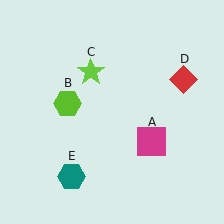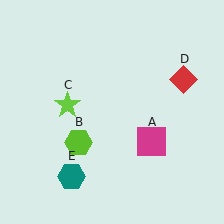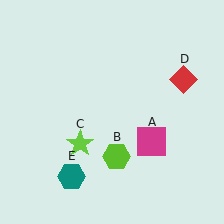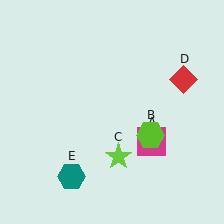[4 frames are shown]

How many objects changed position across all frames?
2 objects changed position: lime hexagon (object B), lime star (object C).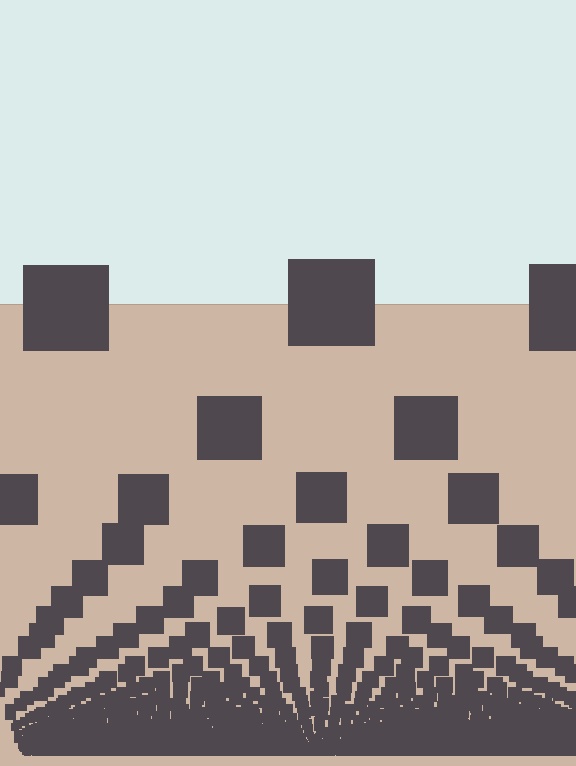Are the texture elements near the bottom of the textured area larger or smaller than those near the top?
Smaller. The gradient is inverted — elements near the bottom are smaller and denser.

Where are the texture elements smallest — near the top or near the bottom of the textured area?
Near the bottom.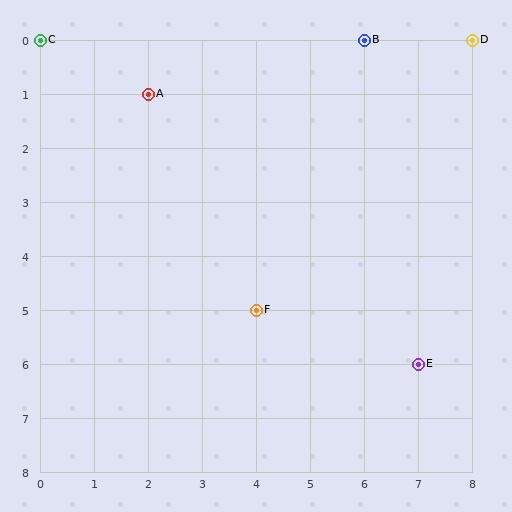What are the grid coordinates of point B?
Point B is at grid coordinates (6, 0).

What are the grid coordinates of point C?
Point C is at grid coordinates (0, 0).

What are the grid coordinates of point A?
Point A is at grid coordinates (2, 1).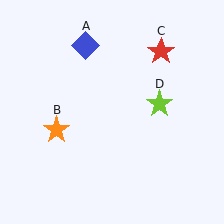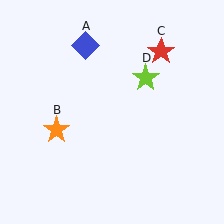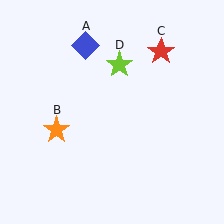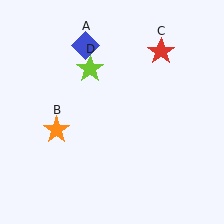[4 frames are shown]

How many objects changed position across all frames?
1 object changed position: lime star (object D).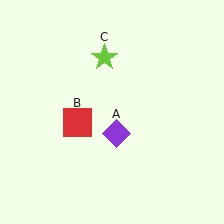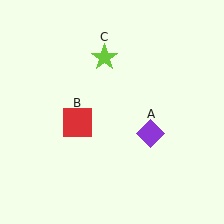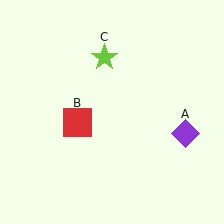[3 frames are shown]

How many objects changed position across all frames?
1 object changed position: purple diamond (object A).